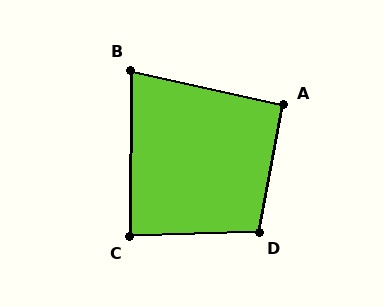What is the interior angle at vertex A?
Approximately 92 degrees (approximately right).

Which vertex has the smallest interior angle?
B, at approximately 78 degrees.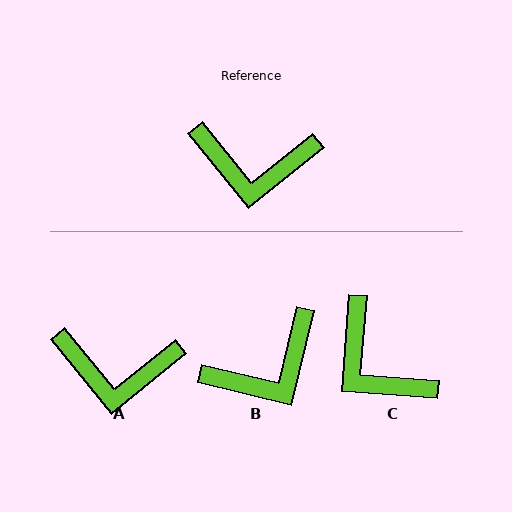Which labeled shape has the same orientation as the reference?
A.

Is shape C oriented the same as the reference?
No, it is off by about 44 degrees.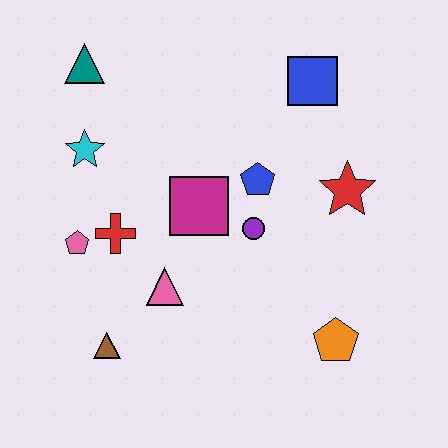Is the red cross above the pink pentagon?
Yes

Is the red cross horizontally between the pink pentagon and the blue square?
Yes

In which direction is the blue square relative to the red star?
The blue square is above the red star.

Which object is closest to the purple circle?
The blue pentagon is closest to the purple circle.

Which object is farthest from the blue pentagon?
The brown triangle is farthest from the blue pentagon.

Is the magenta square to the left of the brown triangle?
No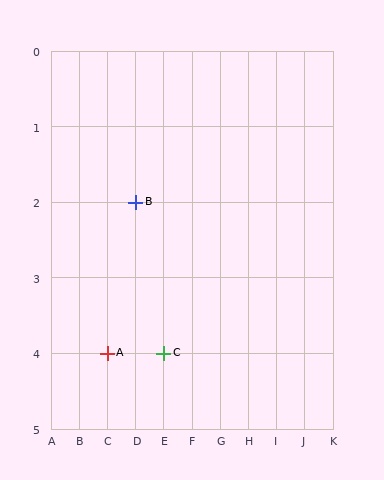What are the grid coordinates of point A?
Point A is at grid coordinates (C, 4).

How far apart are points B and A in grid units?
Points B and A are 1 column and 2 rows apart (about 2.2 grid units diagonally).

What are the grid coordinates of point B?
Point B is at grid coordinates (D, 2).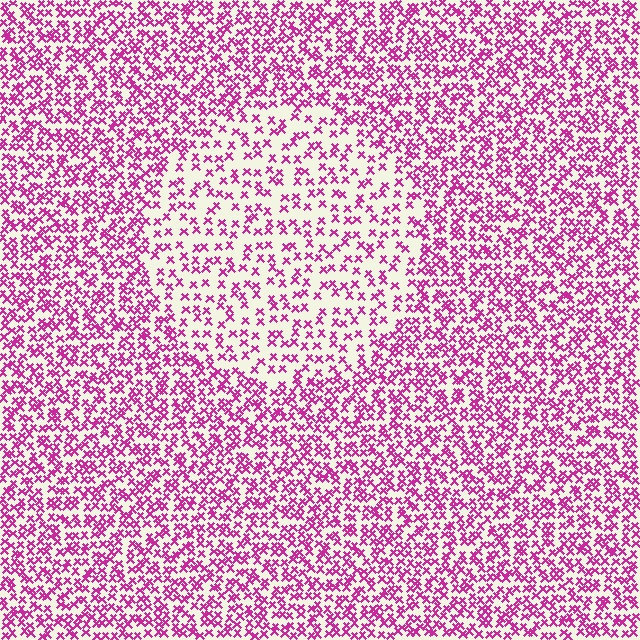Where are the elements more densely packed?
The elements are more densely packed outside the circle boundary.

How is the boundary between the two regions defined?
The boundary is defined by a change in element density (approximately 2.0x ratio). All elements are the same color, size, and shape.